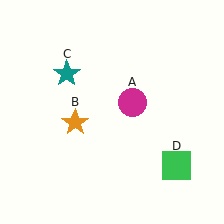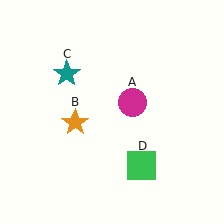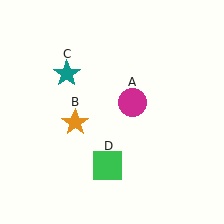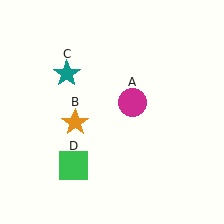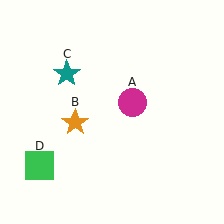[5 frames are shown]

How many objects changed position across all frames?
1 object changed position: green square (object D).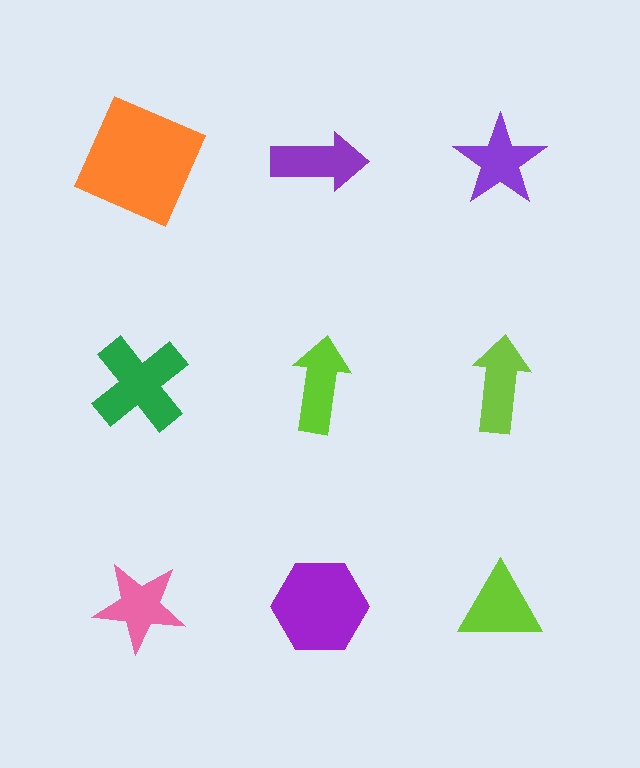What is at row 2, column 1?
A green cross.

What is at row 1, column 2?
A purple arrow.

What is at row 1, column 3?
A purple star.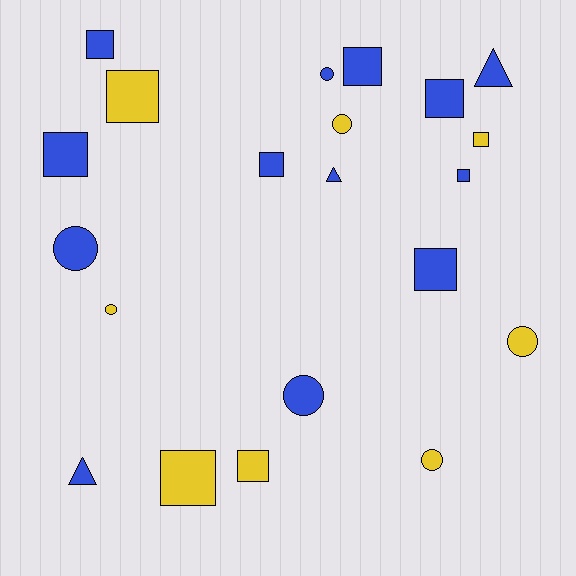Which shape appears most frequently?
Square, with 11 objects.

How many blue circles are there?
There are 3 blue circles.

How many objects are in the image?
There are 21 objects.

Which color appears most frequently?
Blue, with 13 objects.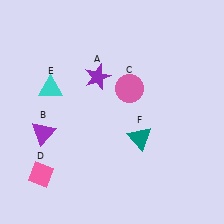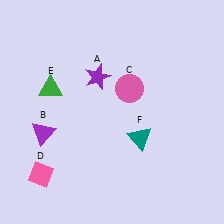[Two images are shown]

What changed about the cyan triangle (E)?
In Image 1, E is cyan. In Image 2, it changed to green.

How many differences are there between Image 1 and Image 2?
There is 1 difference between the two images.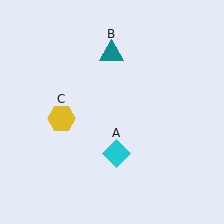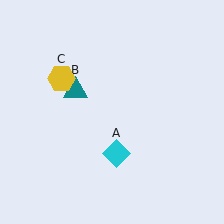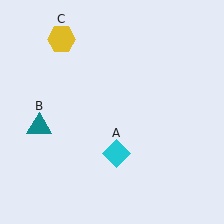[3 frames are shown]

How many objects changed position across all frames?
2 objects changed position: teal triangle (object B), yellow hexagon (object C).